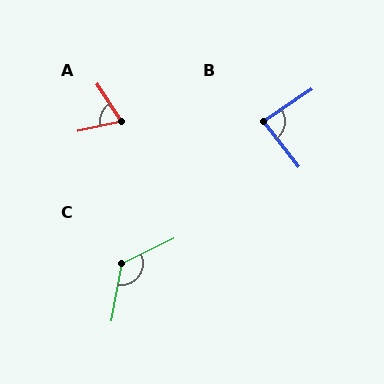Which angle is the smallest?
A, at approximately 70 degrees.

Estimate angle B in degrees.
Approximately 85 degrees.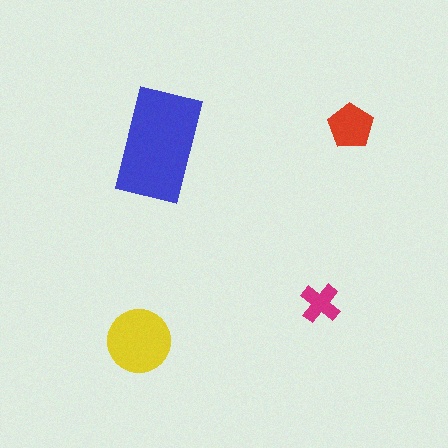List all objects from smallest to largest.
The magenta cross, the red pentagon, the yellow circle, the blue rectangle.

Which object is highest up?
The red pentagon is topmost.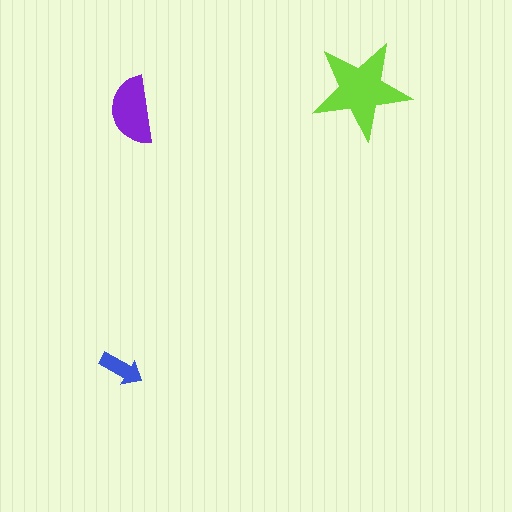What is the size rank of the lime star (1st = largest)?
1st.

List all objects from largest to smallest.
The lime star, the purple semicircle, the blue arrow.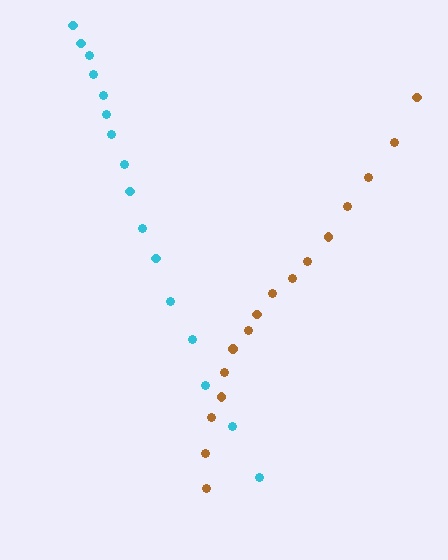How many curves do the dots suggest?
There are 2 distinct paths.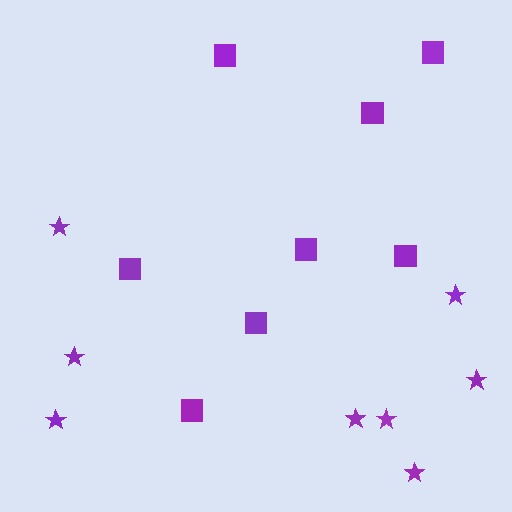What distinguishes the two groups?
There are 2 groups: one group of squares (8) and one group of stars (8).